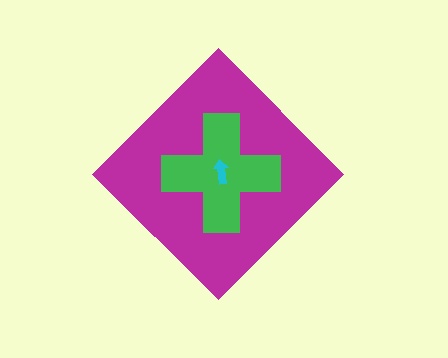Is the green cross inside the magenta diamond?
Yes.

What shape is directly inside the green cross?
The cyan arrow.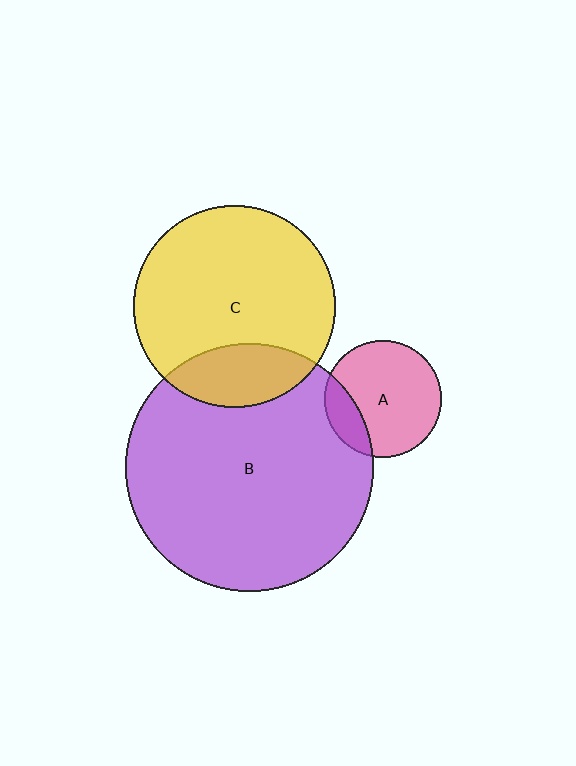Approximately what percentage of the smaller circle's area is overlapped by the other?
Approximately 20%.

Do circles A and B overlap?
Yes.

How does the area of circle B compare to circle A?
Approximately 4.5 times.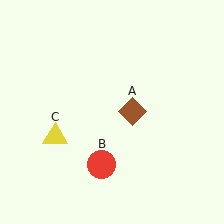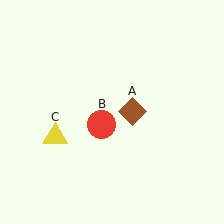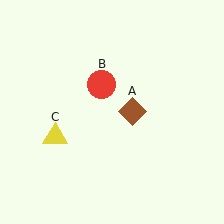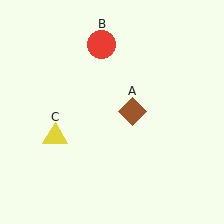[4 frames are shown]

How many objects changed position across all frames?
1 object changed position: red circle (object B).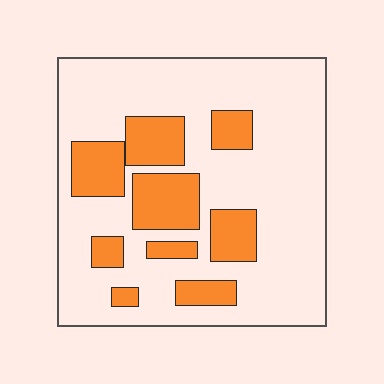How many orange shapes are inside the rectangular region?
9.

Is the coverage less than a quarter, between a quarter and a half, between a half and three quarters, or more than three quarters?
Between a quarter and a half.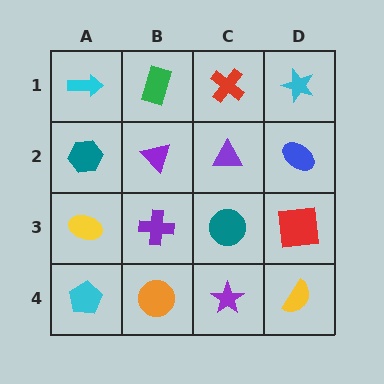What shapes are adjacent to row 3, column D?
A blue ellipse (row 2, column D), a yellow semicircle (row 4, column D), a teal circle (row 3, column C).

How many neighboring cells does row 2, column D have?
3.